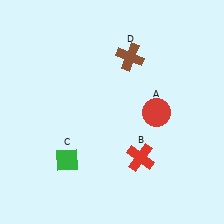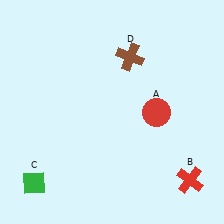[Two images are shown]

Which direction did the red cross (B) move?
The red cross (B) moved right.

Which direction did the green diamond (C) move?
The green diamond (C) moved left.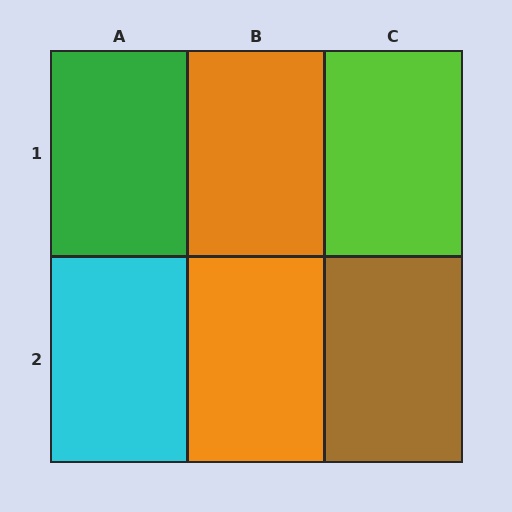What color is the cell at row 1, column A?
Green.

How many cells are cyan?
1 cell is cyan.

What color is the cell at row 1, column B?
Orange.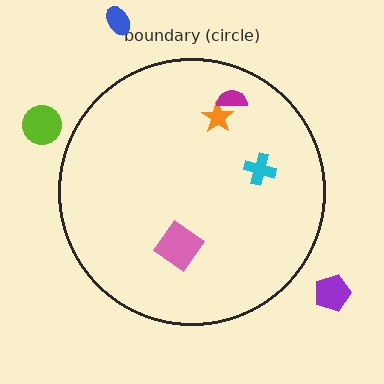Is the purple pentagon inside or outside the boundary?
Outside.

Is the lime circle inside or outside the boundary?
Outside.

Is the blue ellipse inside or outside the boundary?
Outside.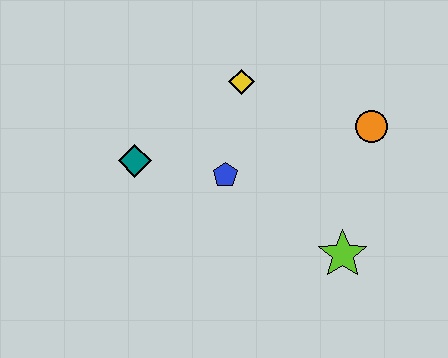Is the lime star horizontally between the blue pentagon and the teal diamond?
No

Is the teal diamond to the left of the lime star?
Yes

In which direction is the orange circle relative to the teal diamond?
The orange circle is to the right of the teal diamond.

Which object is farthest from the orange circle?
The teal diamond is farthest from the orange circle.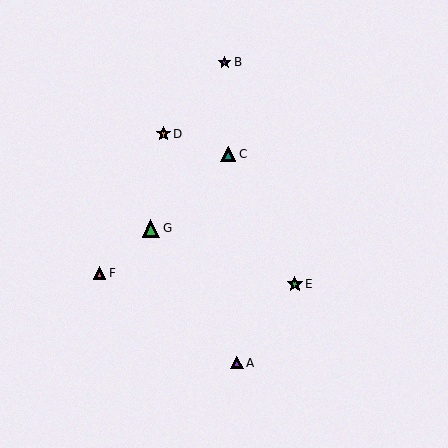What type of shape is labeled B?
Shape B is a purple star.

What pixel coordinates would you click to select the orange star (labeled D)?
Click at (163, 134) to select the orange star D.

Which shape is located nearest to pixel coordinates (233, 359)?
The purple triangle (labeled A) at (237, 363) is nearest to that location.